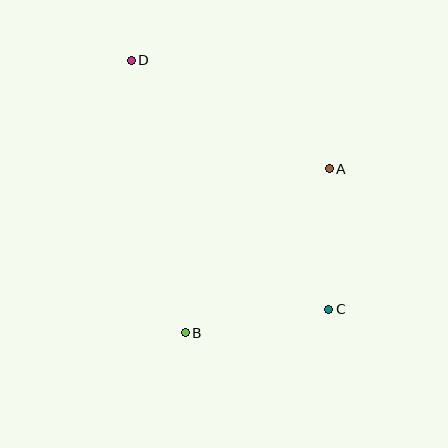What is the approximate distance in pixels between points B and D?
The distance between B and D is approximately 278 pixels.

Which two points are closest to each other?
Points A and C are closest to each other.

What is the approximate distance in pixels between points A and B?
The distance between A and B is approximately 218 pixels.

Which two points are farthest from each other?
Points C and D are farthest from each other.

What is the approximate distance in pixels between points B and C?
The distance between B and C is approximately 145 pixels.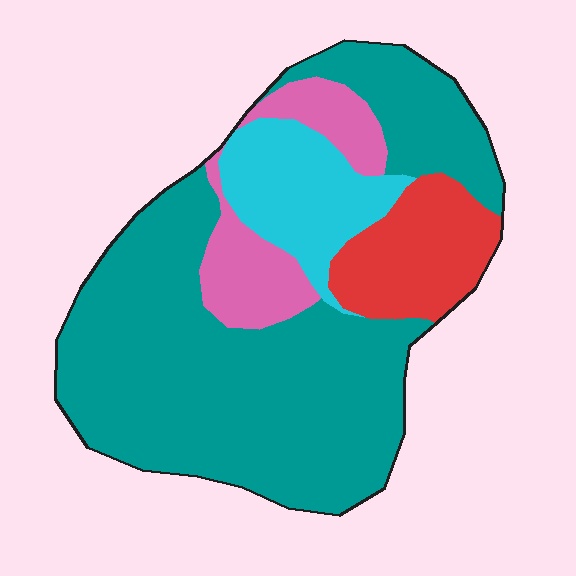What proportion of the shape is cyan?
Cyan takes up less than a quarter of the shape.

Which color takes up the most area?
Teal, at roughly 65%.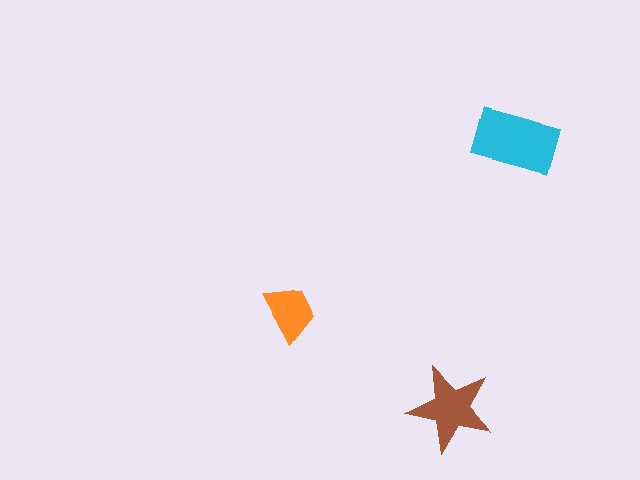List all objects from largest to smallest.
The cyan rectangle, the brown star, the orange trapezoid.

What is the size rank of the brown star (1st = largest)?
2nd.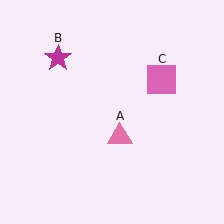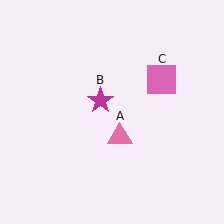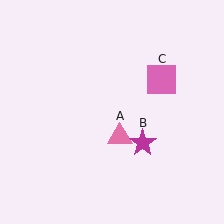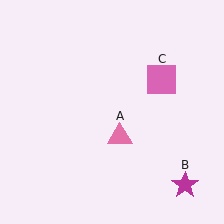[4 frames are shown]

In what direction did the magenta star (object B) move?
The magenta star (object B) moved down and to the right.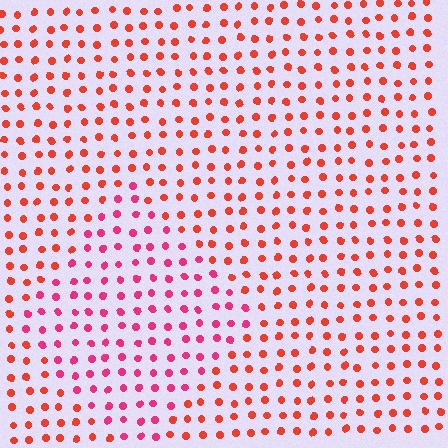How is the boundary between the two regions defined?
The boundary is defined purely by a slight shift in hue (about 31 degrees). Spacing, size, and orientation are identical on both sides.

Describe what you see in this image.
The image is filled with small red elements in a uniform arrangement. A diamond-shaped region is visible where the elements are tinted to a slightly different hue, forming a subtle color boundary.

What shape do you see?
I see a diamond.